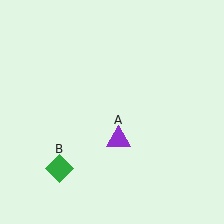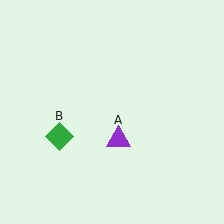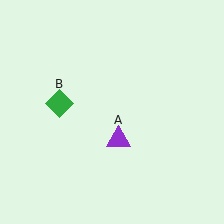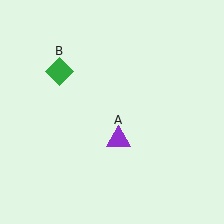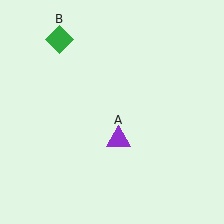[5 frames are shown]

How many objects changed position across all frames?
1 object changed position: green diamond (object B).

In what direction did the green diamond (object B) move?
The green diamond (object B) moved up.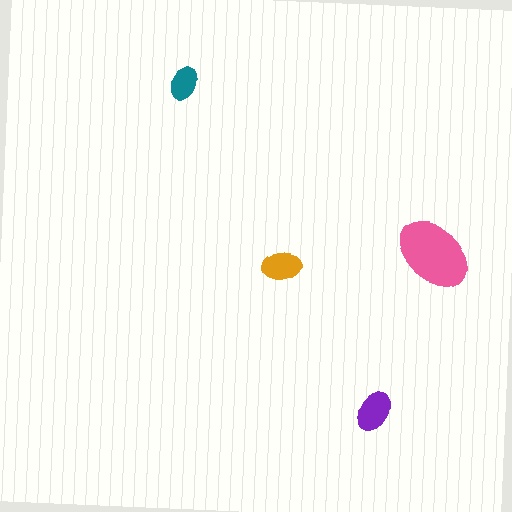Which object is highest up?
The teal ellipse is topmost.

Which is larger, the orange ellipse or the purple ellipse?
The purple one.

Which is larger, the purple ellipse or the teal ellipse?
The purple one.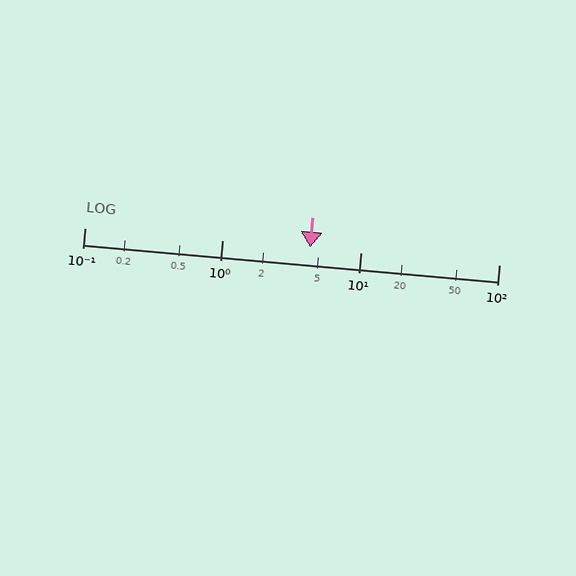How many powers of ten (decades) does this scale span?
The scale spans 3 decades, from 0.1 to 100.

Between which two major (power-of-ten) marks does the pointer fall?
The pointer is between 1 and 10.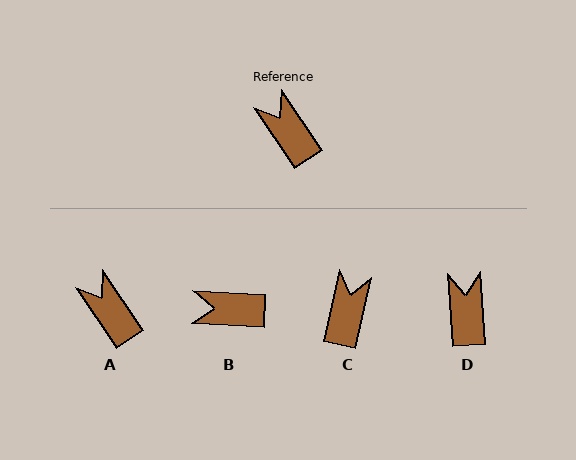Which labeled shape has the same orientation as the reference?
A.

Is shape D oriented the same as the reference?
No, it is off by about 30 degrees.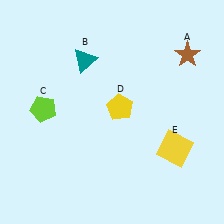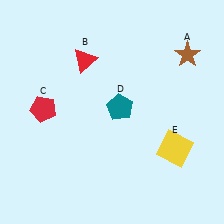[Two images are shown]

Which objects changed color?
B changed from teal to red. C changed from lime to red. D changed from yellow to teal.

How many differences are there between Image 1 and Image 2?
There are 3 differences between the two images.